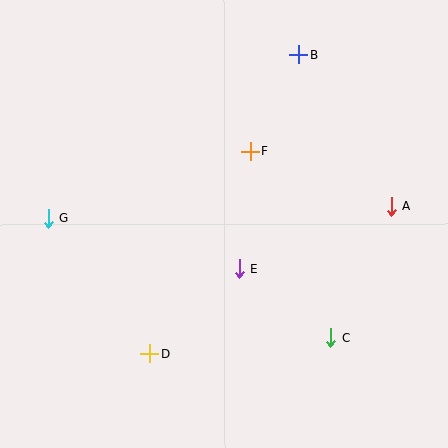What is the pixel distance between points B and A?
The distance between B and A is 178 pixels.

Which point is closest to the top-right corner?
Point B is closest to the top-right corner.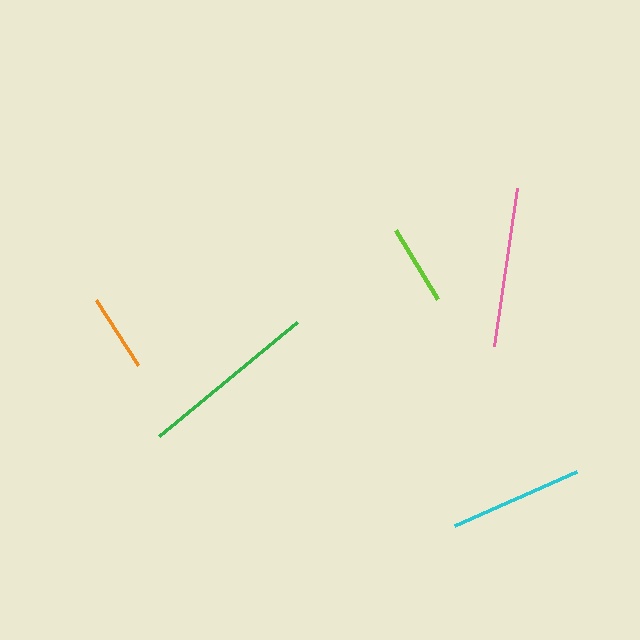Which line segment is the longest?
The green line is the longest at approximately 179 pixels.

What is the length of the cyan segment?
The cyan segment is approximately 133 pixels long.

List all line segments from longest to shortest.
From longest to shortest: green, pink, cyan, lime, orange.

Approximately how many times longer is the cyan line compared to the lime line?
The cyan line is approximately 1.6 times the length of the lime line.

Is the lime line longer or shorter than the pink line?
The pink line is longer than the lime line.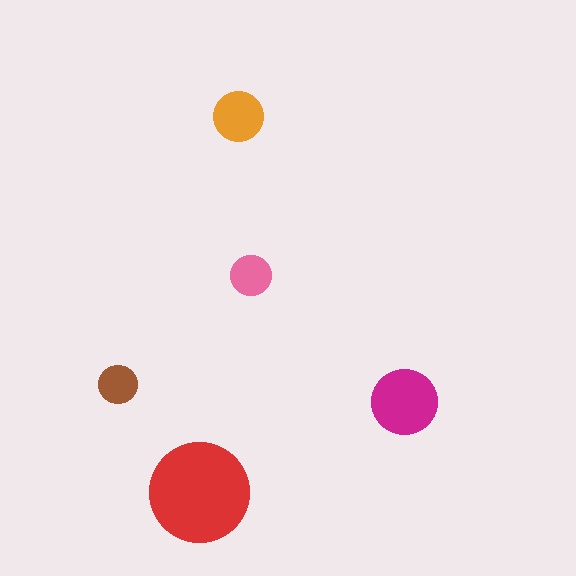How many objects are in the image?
There are 5 objects in the image.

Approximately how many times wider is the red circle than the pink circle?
About 2.5 times wider.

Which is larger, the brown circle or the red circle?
The red one.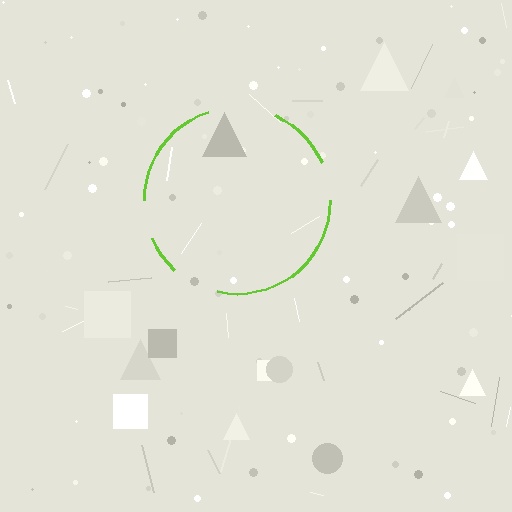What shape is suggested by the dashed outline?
The dashed outline suggests a circle.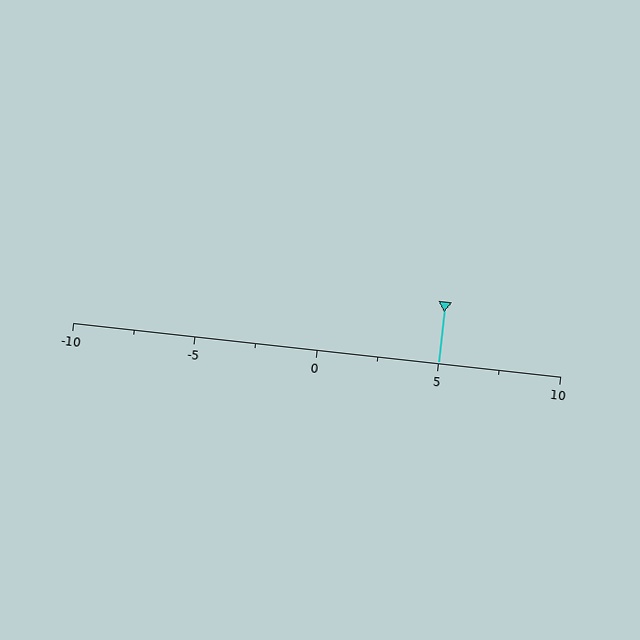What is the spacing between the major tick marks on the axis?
The major ticks are spaced 5 apart.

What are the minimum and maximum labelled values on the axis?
The axis runs from -10 to 10.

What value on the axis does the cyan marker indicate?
The marker indicates approximately 5.